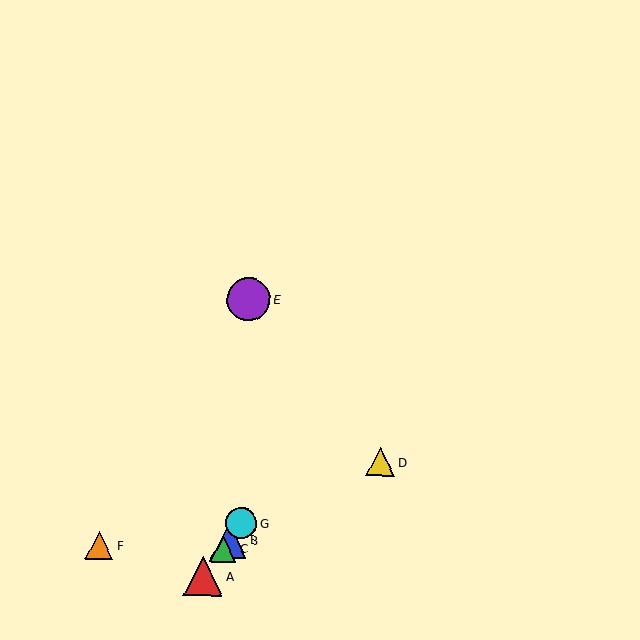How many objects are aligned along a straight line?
4 objects (A, B, C, G) are aligned along a straight line.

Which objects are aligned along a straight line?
Objects A, B, C, G are aligned along a straight line.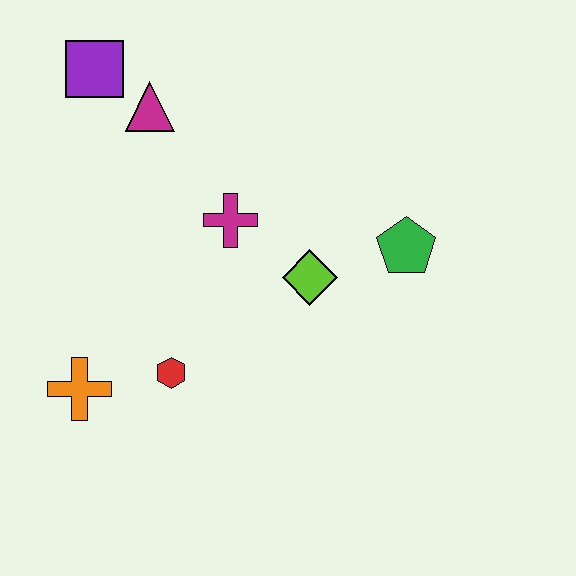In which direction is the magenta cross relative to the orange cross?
The magenta cross is above the orange cross.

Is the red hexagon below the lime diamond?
Yes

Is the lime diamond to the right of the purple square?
Yes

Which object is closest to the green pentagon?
The lime diamond is closest to the green pentagon.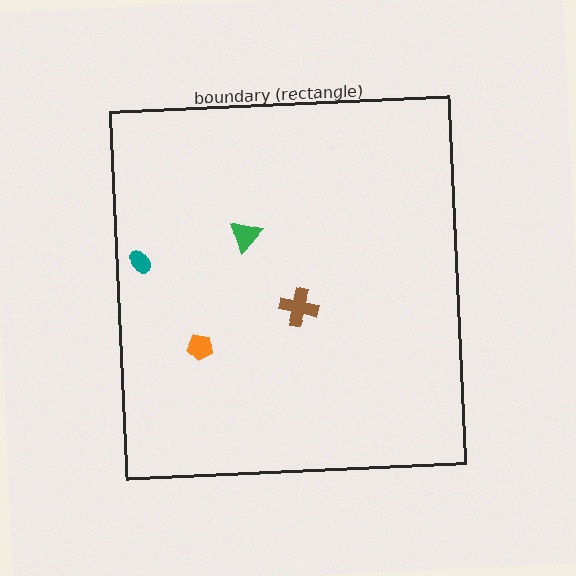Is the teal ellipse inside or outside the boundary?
Inside.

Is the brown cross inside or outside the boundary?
Inside.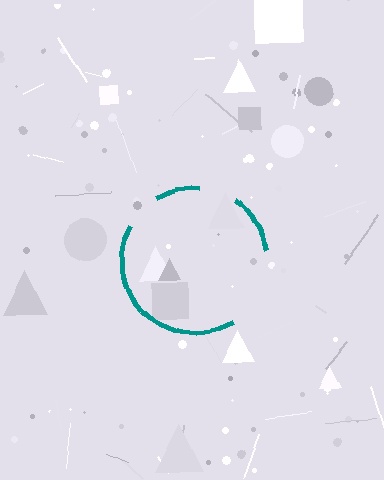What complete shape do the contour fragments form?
The contour fragments form a circle.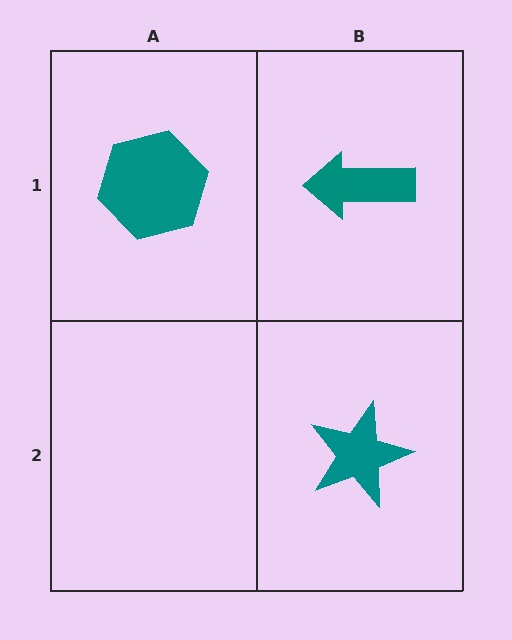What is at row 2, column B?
A teal star.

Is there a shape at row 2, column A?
No, that cell is empty.